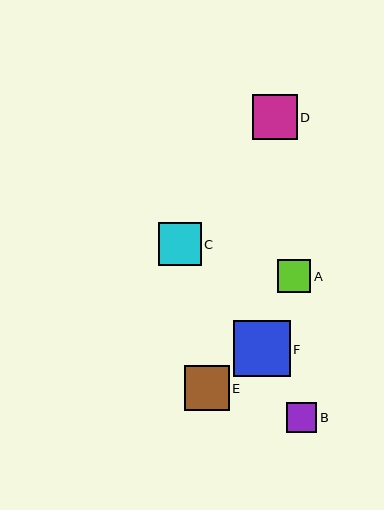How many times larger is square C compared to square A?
Square C is approximately 1.3 times the size of square A.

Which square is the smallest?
Square B is the smallest with a size of approximately 30 pixels.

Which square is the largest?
Square F is the largest with a size of approximately 56 pixels.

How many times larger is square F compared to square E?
Square F is approximately 1.2 times the size of square E.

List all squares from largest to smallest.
From largest to smallest: F, D, E, C, A, B.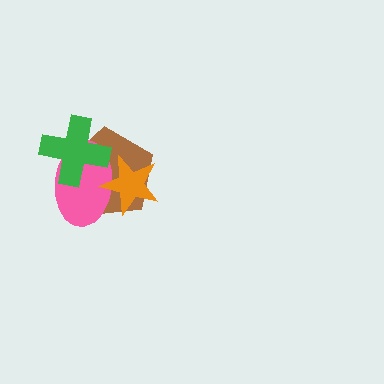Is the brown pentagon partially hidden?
Yes, it is partially covered by another shape.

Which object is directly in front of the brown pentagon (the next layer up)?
The pink ellipse is directly in front of the brown pentagon.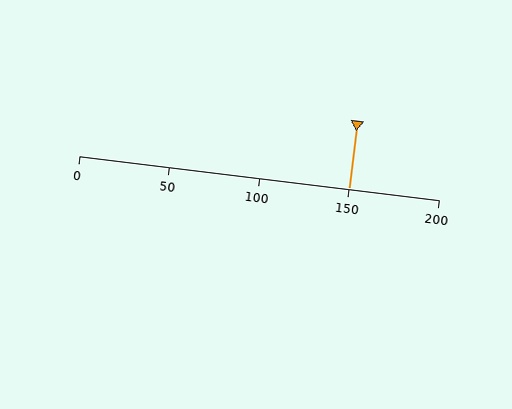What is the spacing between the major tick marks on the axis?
The major ticks are spaced 50 apart.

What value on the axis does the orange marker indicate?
The marker indicates approximately 150.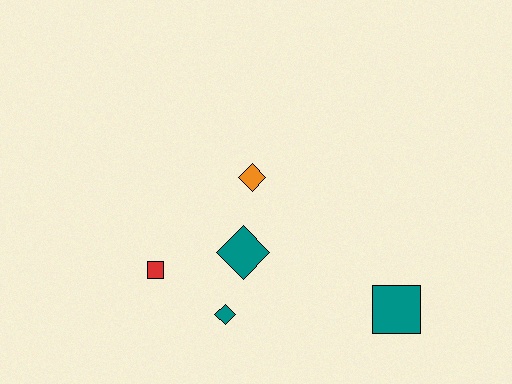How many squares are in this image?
There are 2 squares.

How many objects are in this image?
There are 5 objects.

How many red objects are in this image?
There is 1 red object.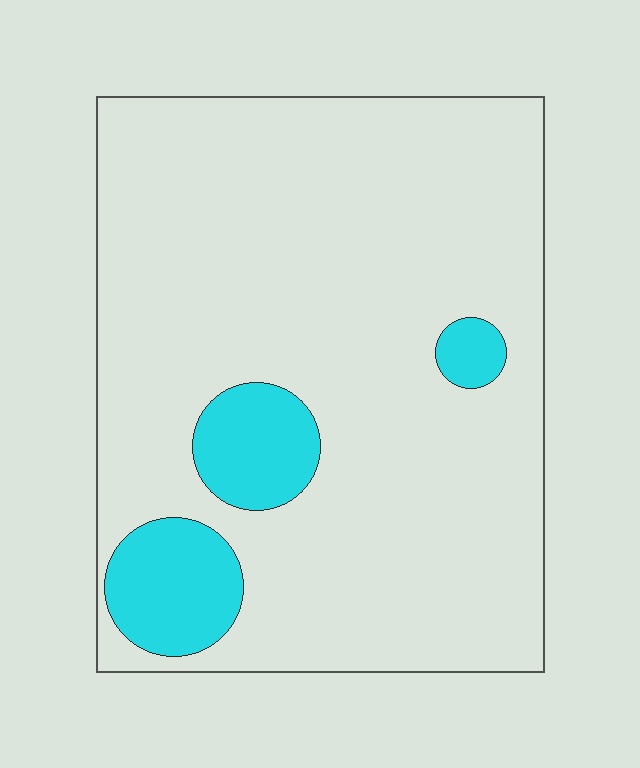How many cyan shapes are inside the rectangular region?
3.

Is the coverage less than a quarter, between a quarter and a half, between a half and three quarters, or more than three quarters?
Less than a quarter.